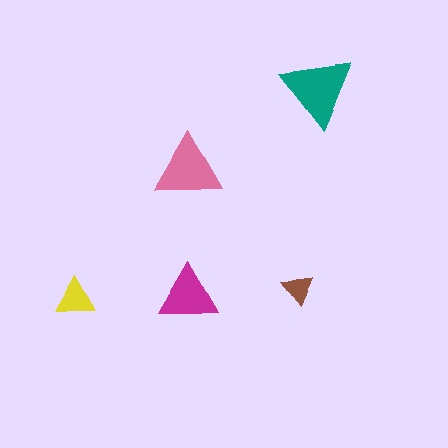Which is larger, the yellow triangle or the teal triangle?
The teal one.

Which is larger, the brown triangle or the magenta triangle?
The magenta one.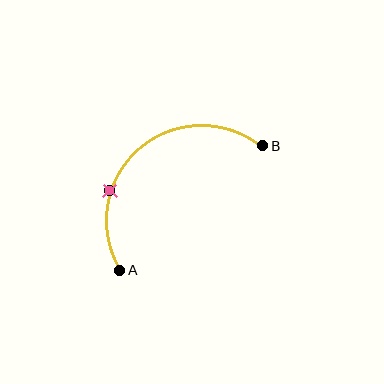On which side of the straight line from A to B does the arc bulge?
The arc bulges above and to the left of the straight line connecting A and B.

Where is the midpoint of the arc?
The arc midpoint is the point on the curve farthest from the straight line joining A and B. It sits above and to the left of that line.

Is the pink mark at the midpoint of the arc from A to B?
No. The pink mark lies on the arc but is closer to endpoint A. The arc midpoint would be at the point on the curve equidistant along the arc from both A and B.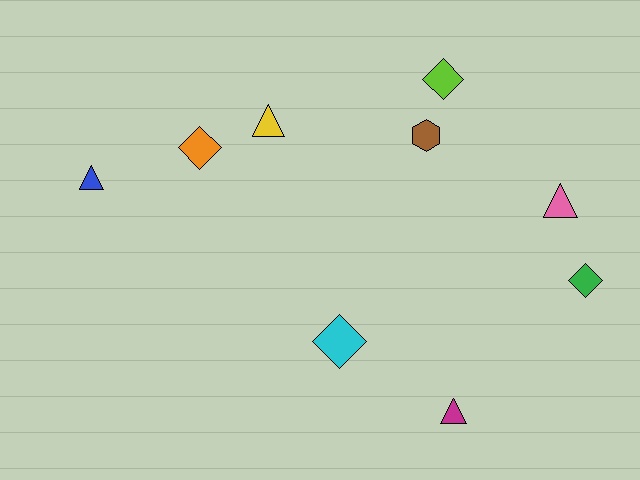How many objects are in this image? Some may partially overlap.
There are 9 objects.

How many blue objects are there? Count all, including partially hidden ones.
There is 1 blue object.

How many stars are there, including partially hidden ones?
There are no stars.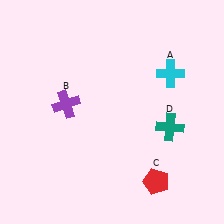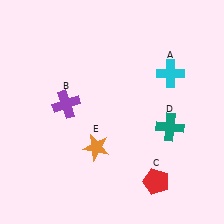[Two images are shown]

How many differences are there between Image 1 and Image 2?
There is 1 difference between the two images.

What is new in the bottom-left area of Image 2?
An orange star (E) was added in the bottom-left area of Image 2.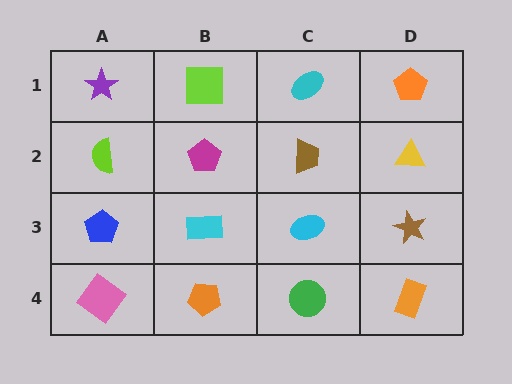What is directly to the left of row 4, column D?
A green circle.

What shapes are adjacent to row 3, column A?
A lime semicircle (row 2, column A), a pink diamond (row 4, column A), a cyan rectangle (row 3, column B).